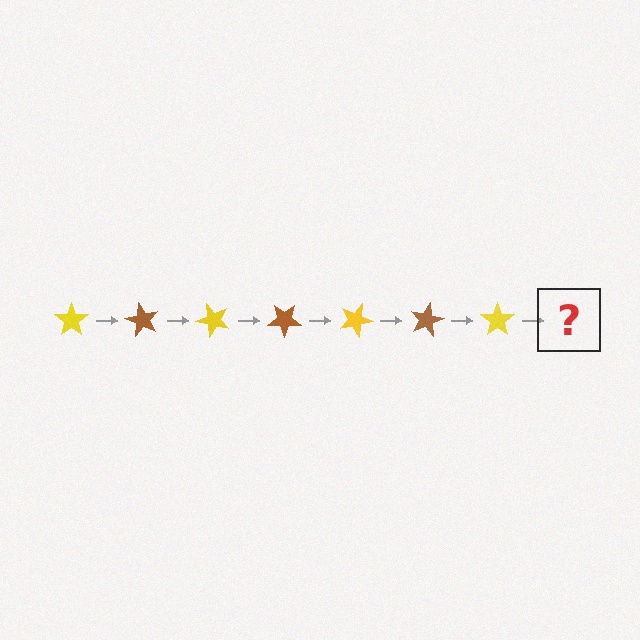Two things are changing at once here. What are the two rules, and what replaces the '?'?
The two rules are that it rotates 60 degrees each step and the color cycles through yellow and brown. The '?' should be a brown star, rotated 420 degrees from the start.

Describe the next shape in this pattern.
It should be a brown star, rotated 420 degrees from the start.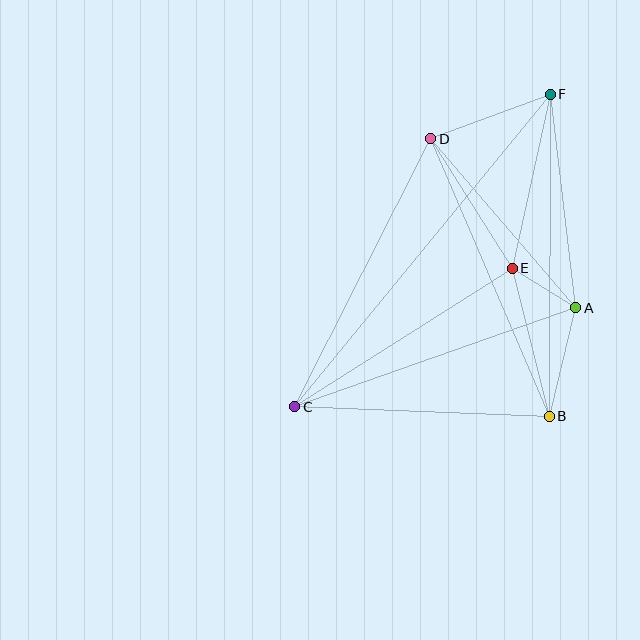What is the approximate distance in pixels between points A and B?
The distance between A and B is approximately 112 pixels.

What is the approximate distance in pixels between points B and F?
The distance between B and F is approximately 322 pixels.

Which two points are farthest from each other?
Points C and F are farthest from each other.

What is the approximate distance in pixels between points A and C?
The distance between A and C is approximately 298 pixels.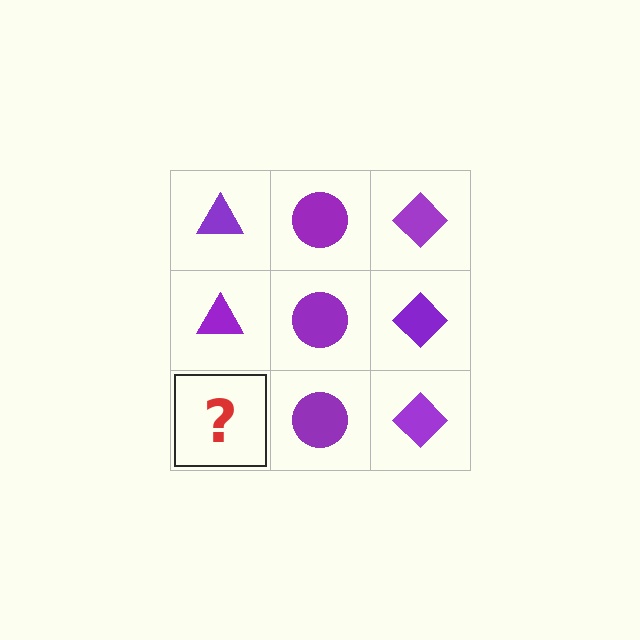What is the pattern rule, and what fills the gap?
The rule is that each column has a consistent shape. The gap should be filled with a purple triangle.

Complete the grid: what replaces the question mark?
The question mark should be replaced with a purple triangle.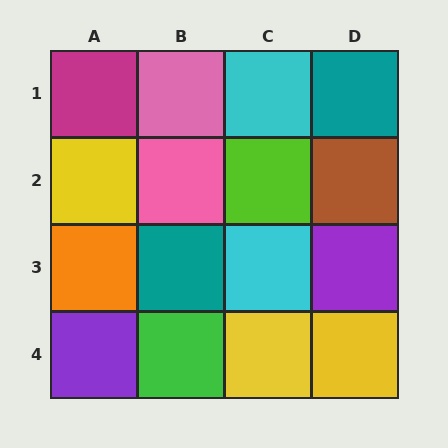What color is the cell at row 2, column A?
Yellow.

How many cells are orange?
1 cell is orange.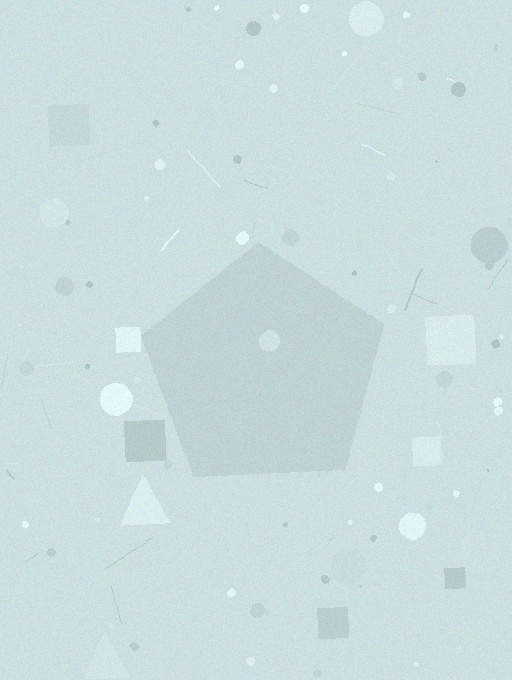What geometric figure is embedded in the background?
A pentagon is embedded in the background.